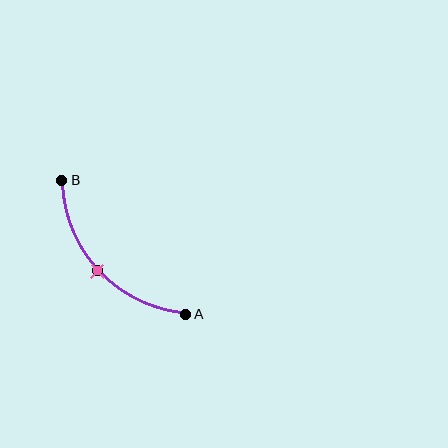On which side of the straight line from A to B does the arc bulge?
The arc bulges below and to the left of the straight line connecting A and B.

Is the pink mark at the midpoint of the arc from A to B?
Yes. The pink mark lies on the arc at equal arc-length from both A and B — it is the arc midpoint.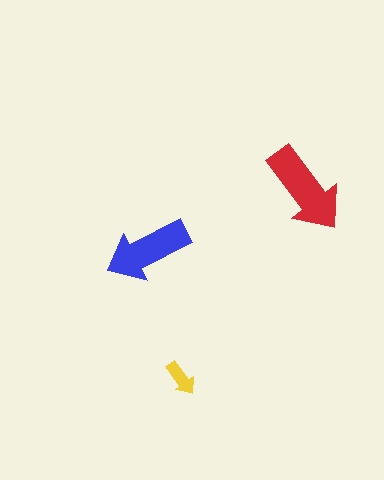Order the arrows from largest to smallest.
the red one, the blue one, the yellow one.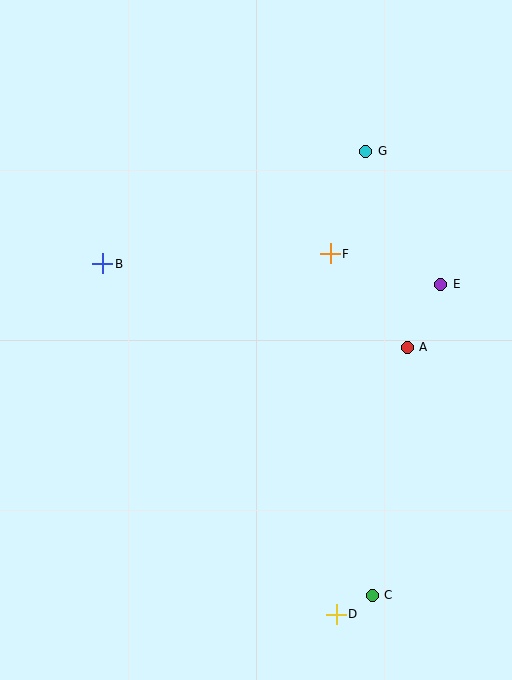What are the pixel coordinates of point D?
Point D is at (336, 614).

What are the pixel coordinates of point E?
Point E is at (441, 284).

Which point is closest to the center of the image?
Point F at (330, 254) is closest to the center.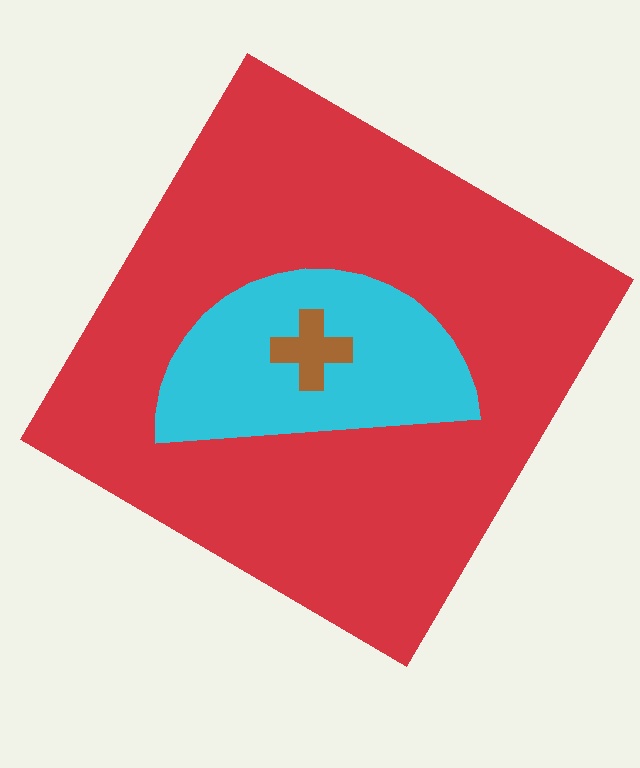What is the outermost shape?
The red diamond.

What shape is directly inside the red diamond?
The cyan semicircle.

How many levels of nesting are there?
3.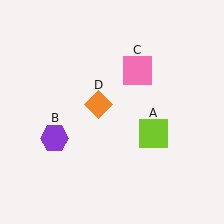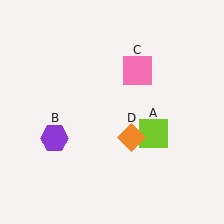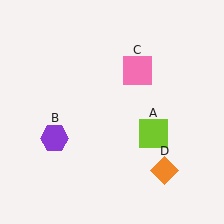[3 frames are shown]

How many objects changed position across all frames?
1 object changed position: orange diamond (object D).